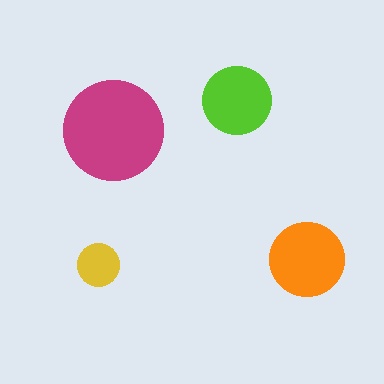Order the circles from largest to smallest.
the magenta one, the orange one, the lime one, the yellow one.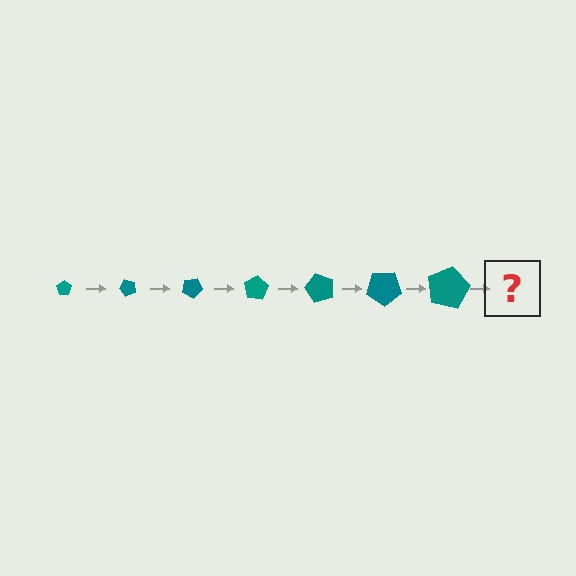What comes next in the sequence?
The next element should be a pentagon, larger than the previous one and rotated 350 degrees from the start.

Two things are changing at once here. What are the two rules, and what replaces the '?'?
The two rules are that the pentagon grows larger each step and it rotates 50 degrees each step. The '?' should be a pentagon, larger than the previous one and rotated 350 degrees from the start.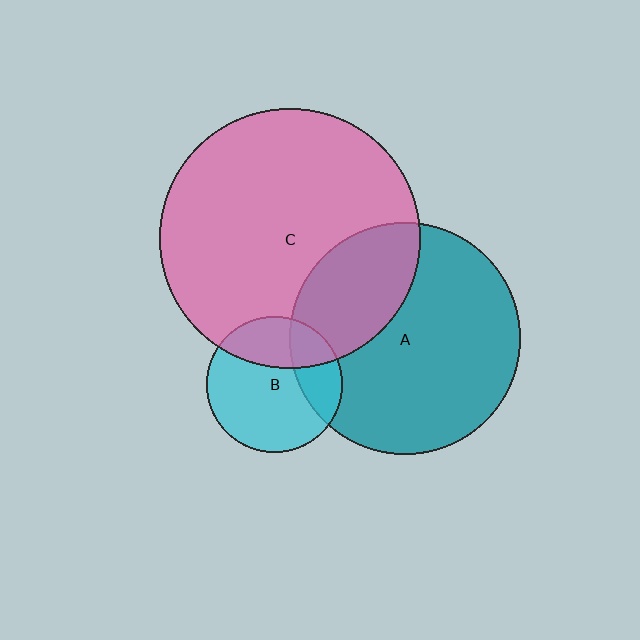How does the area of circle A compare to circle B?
Approximately 2.9 times.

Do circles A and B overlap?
Yes.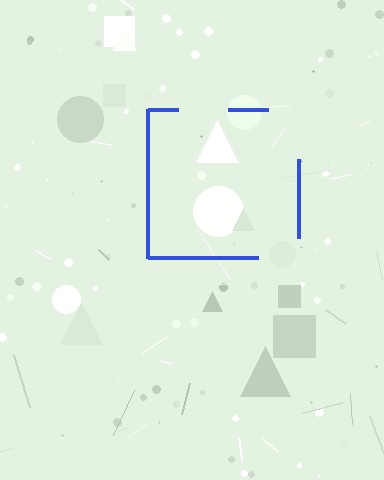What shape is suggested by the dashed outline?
The dashed outline suggests a square.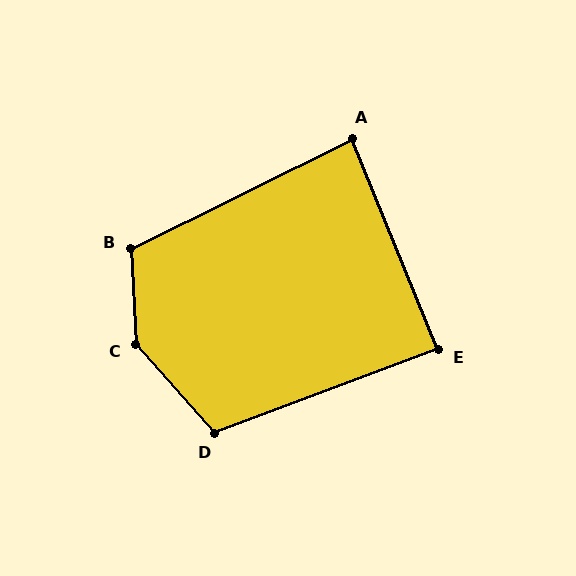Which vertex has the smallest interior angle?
A, at approximately 86 degrees.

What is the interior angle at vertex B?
Approximately 113 degrees (obtuse).